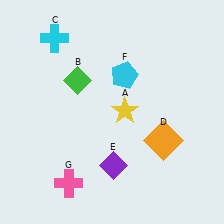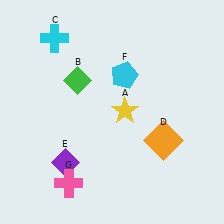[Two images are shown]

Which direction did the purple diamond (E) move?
The purple diamond (E) moved left.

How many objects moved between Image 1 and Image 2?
1 object moved between the two images.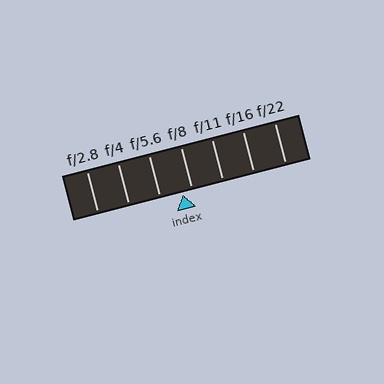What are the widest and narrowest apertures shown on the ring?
The widest aperture shown is f/2.8 and the narrowest is f/22.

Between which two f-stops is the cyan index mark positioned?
The index mark is between f/5.6 and f/8.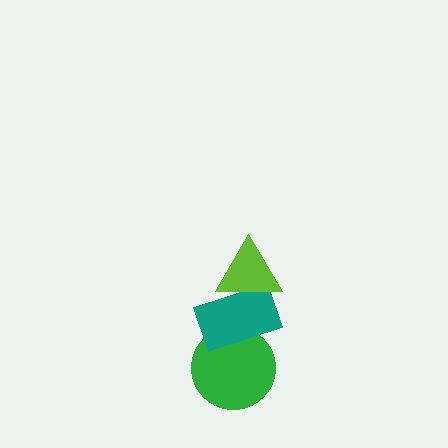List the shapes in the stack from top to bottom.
From top to bottom: the lime triangle, the teal rectangle, the green circle.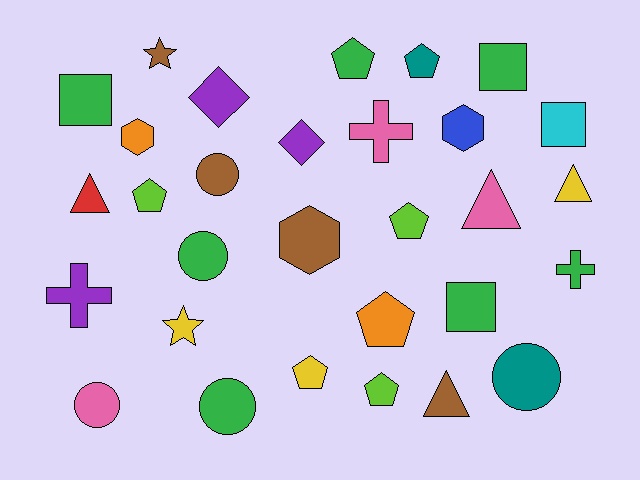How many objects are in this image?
There are 30 objects.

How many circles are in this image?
There are 5 circles.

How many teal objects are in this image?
There are 2 teal objects.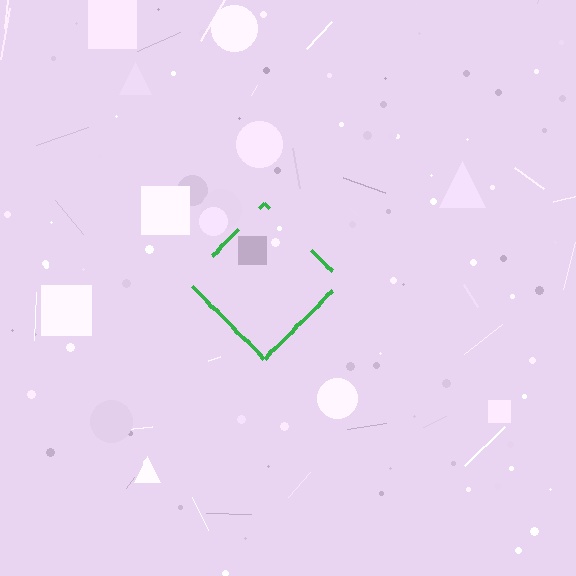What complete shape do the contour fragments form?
The contour fragments form a diamond.